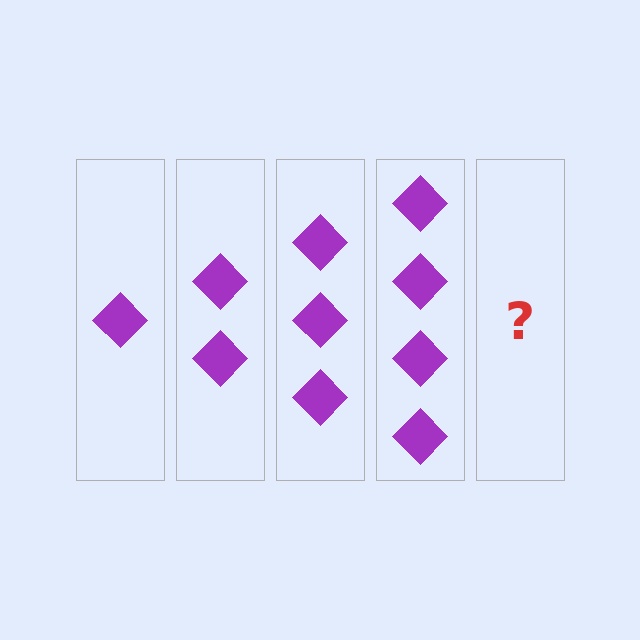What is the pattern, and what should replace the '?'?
The pattern is that each step adds one more diamond. The '?' should be 5 diamonds.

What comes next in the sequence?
The next element should be 5 diamonds.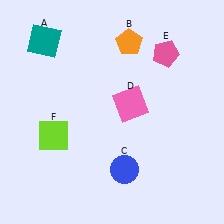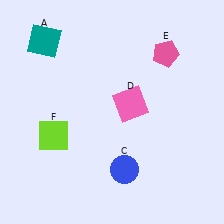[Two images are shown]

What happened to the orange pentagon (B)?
The orange pentagon (B) was removed in Image 2. It was in the top-right area of Image 1.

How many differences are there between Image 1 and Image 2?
There is 1 difference between the two images.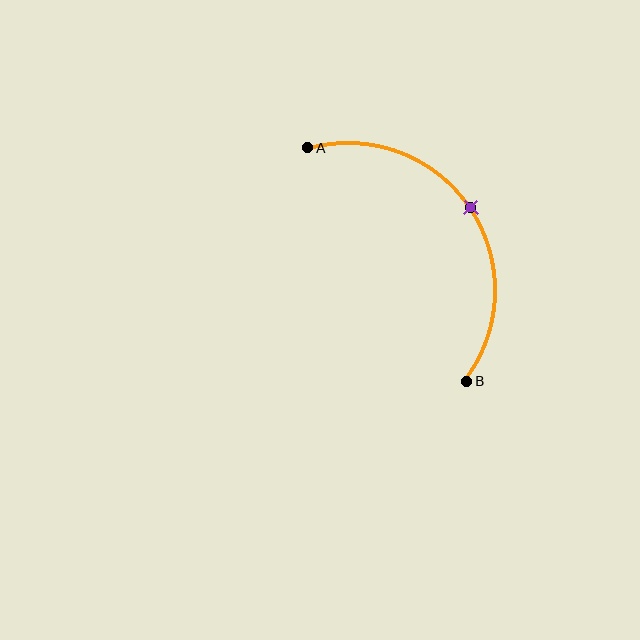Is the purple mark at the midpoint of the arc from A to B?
Yes. The purple mark lies on the arc at equal arc-length from both A and B — it is the arc midpoint.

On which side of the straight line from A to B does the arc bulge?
The arc bulges above and to the right of the straight line connecting A and B.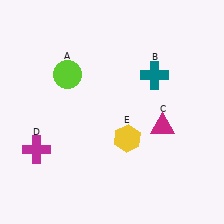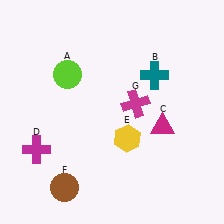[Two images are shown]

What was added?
A brown circle (F), a magenta cross (G) were added in Image 2.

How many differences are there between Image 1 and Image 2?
There are 2 differences between the two images.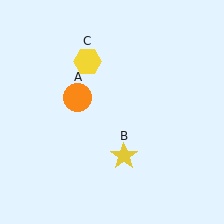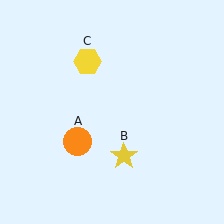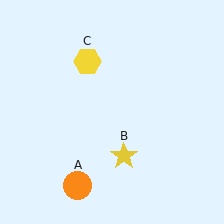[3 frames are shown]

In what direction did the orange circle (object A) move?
The orange circle (object A) moved down.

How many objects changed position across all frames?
1 object changed position: orange circle (object A).